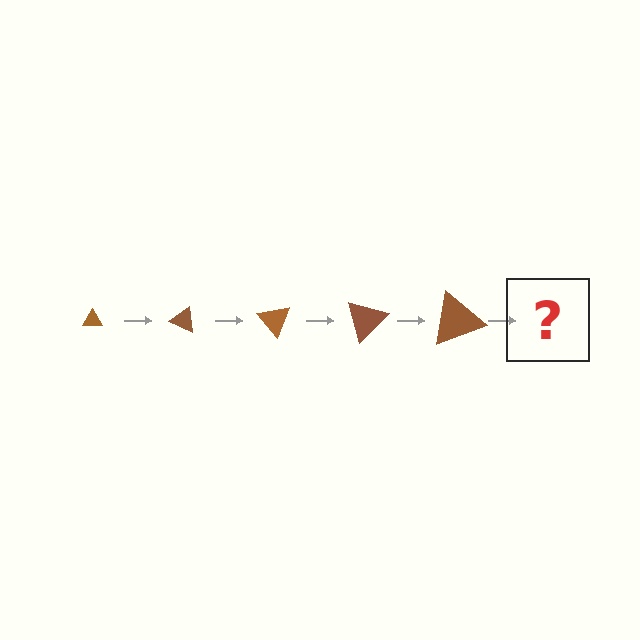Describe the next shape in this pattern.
It should be a triangle, larger than the previous one and rotated 125 degrees from the start.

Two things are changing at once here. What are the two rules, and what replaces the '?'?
The two rules are that the triangle grows larger each step and it rotates 25 degrees each step. The '?' should be a triangle, larger than the previous one and rotated 125 degrees from the start.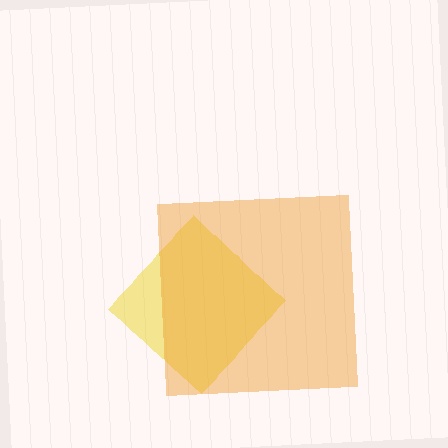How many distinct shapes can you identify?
There are 2 distinct shapes: a yellow diamond, an orange square.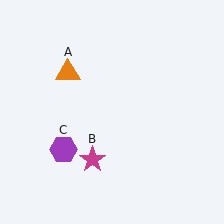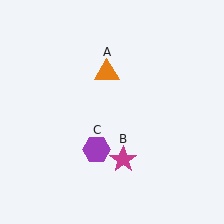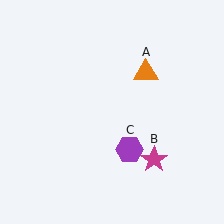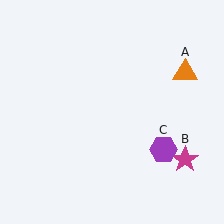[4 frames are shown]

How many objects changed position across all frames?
3 objects changed position: orange triangle (object A), magenta star (object B), purple hexagon (object C).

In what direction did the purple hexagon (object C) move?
The purple hexagon (object C) moved right.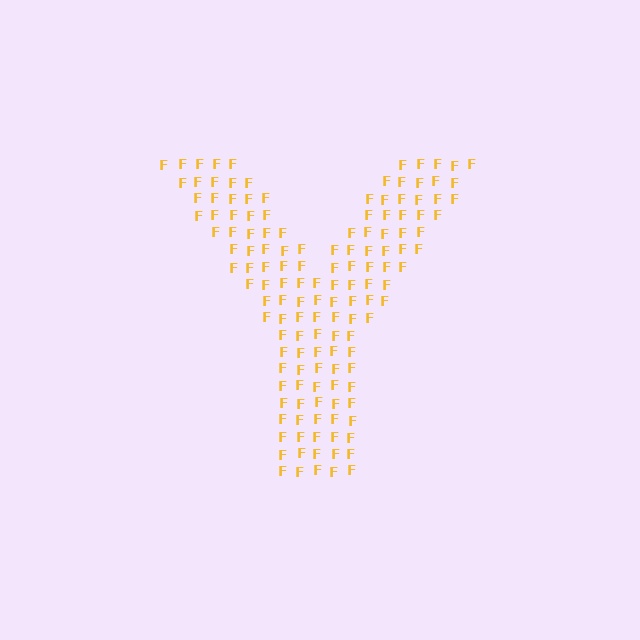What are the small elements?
The small elements are letter F's.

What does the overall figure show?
The overall figure shows the letter Y.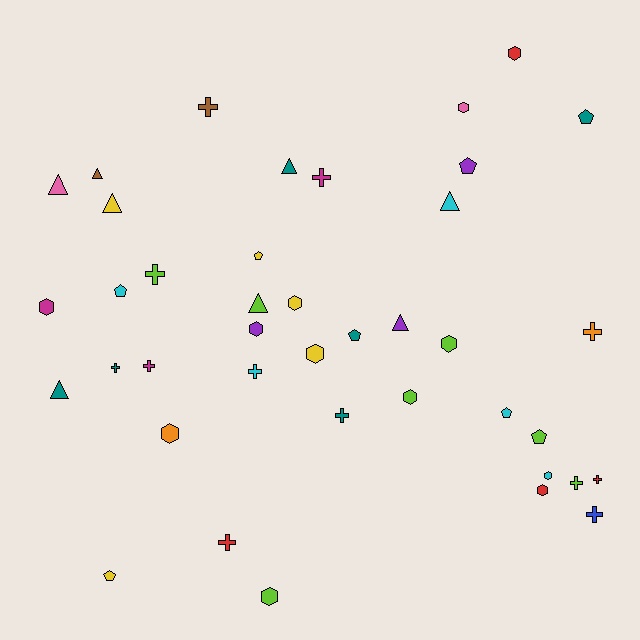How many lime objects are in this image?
There are 7 lime objects.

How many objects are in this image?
There are 40 objects.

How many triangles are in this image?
There are 8 triangles.